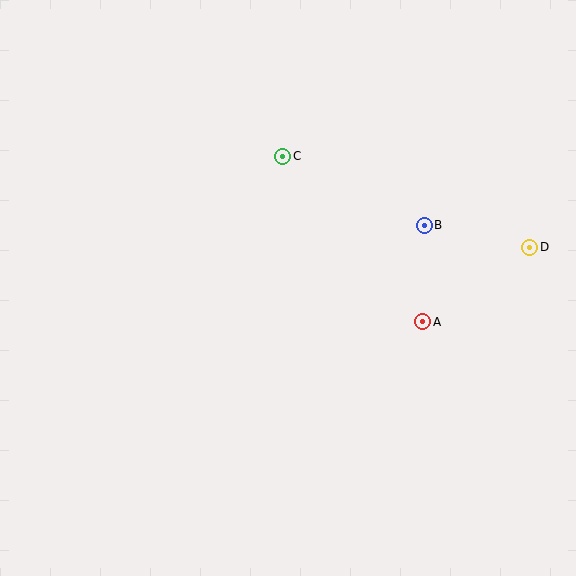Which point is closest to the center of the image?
Point C at (283, 156) is closest to the center.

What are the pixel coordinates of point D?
Point D is at (530, 247).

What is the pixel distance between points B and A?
The distance between B and A is 96 pixels.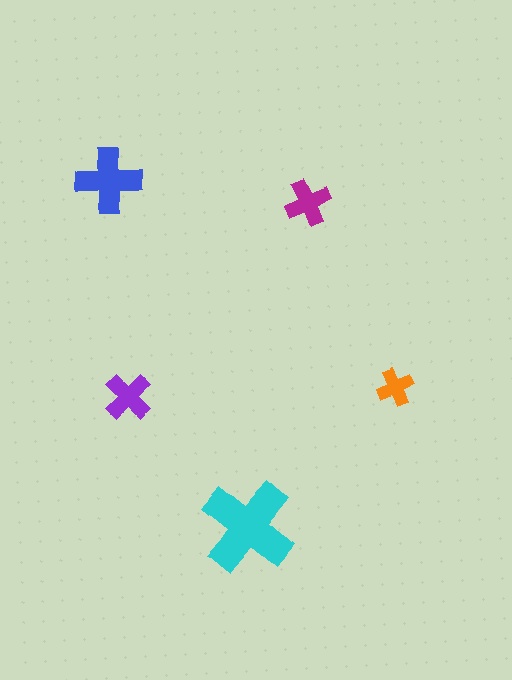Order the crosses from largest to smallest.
the cyan one, the blue one, the purple one, the magenta one, the orange one.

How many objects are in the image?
There are 5 objects in the image.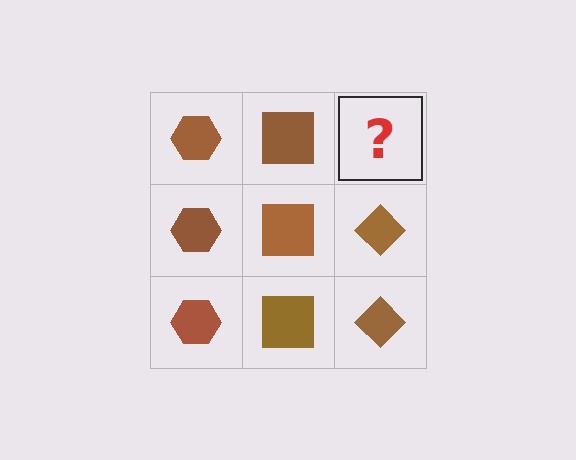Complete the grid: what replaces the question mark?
The question mark should be replaced with a brown diamond.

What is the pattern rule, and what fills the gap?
The rule is that each column has a consistent shape. The gap should be filled with a brown diamond.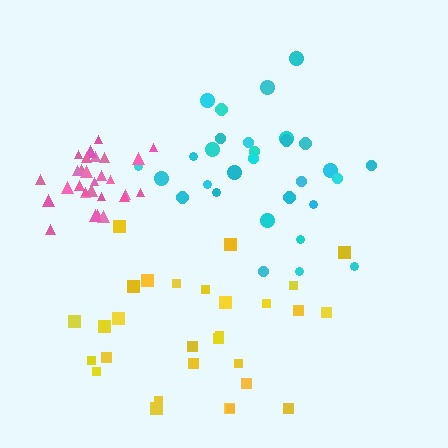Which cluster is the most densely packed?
Pink.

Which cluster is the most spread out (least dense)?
Yellow.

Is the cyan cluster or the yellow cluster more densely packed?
Cyan.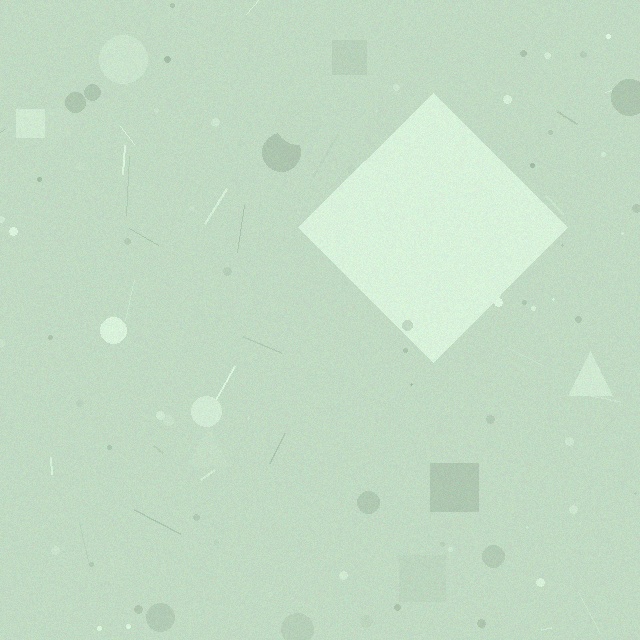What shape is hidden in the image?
A diamond is hidden in the image.